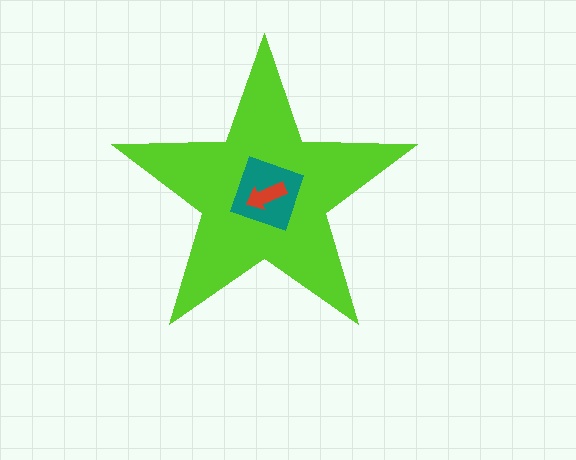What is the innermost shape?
The red arrow.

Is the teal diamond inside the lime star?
Yes.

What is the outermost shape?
The lime star.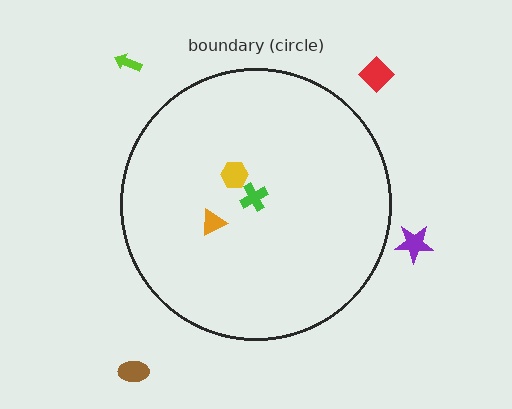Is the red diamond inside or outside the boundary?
Outside.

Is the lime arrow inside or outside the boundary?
Outside.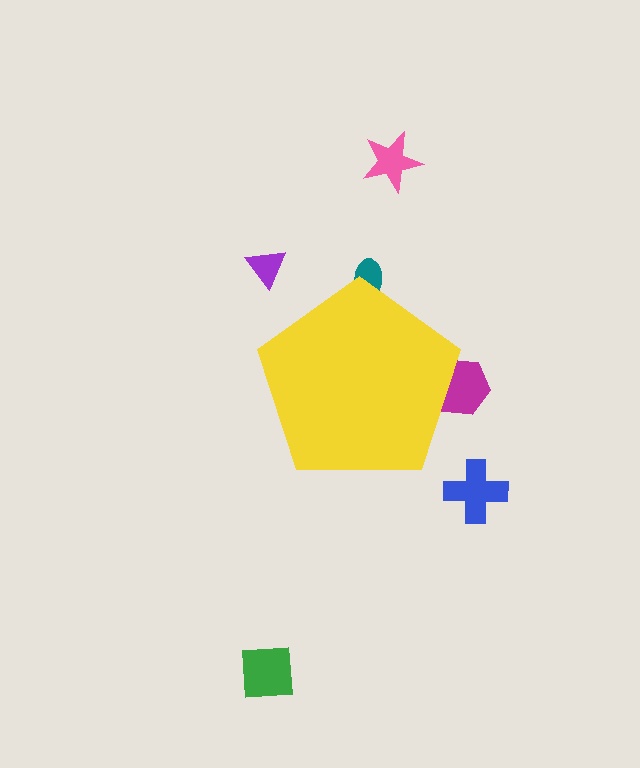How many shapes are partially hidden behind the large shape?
2 shapes are partially hidden.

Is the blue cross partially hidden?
No, the blue cross is fully visible.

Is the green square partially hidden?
No, the green square is fully visible.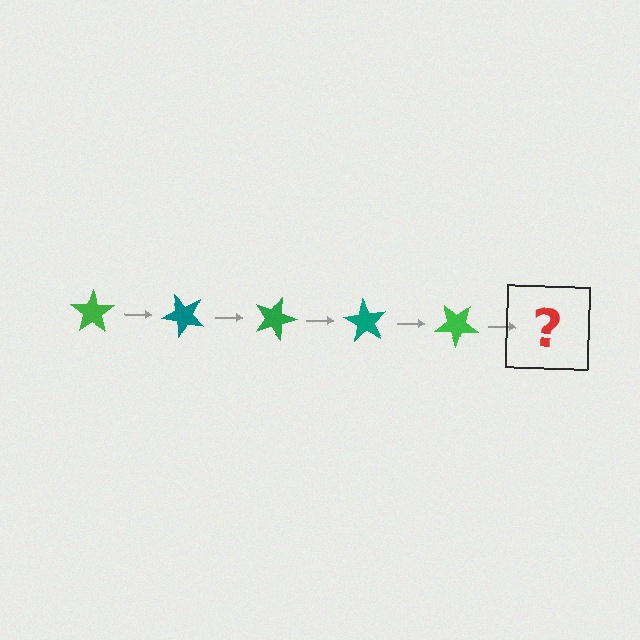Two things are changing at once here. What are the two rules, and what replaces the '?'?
The two rules are that it rotates 45 degrees each step and the color cycles through green and teal. The '?' should be a teal star, rotated 225 degrees from the start.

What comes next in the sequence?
The next element should be a teal star, rotated 225 degrees from the start.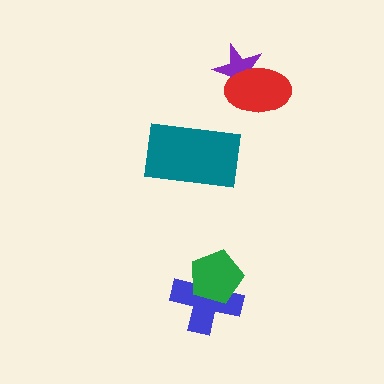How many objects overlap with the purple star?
1 object overlaps with the purple star.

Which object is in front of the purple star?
The red ellipse is in front of the purple star.